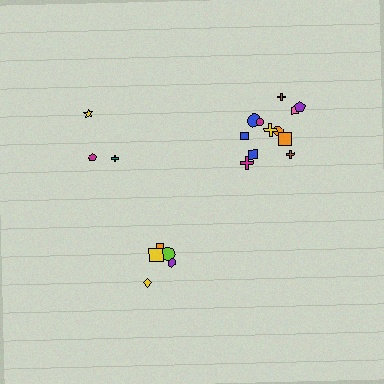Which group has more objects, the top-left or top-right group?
The top-right group.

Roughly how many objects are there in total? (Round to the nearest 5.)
Roughly 20 objects in total.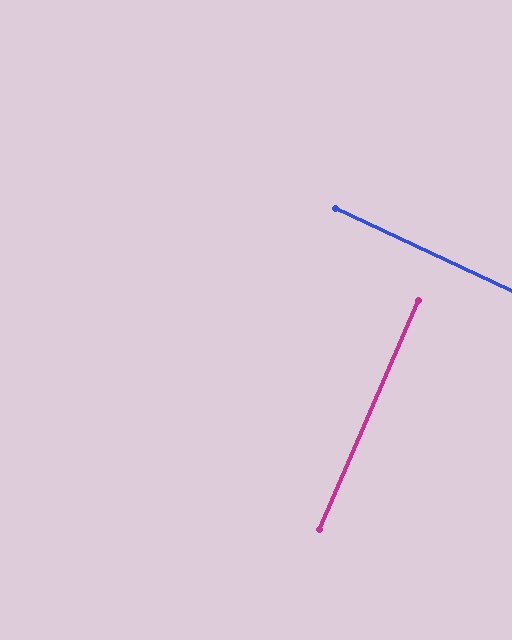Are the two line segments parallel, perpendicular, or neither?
Perpendicular — they meet at approximately 88°.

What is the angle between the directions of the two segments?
Approximately 88 degrees.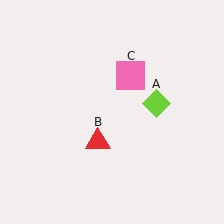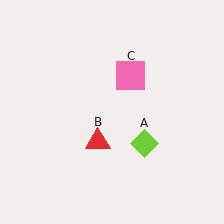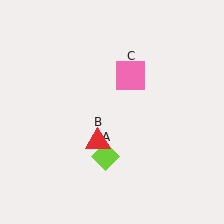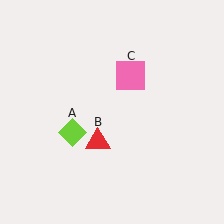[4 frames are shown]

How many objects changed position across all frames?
1 object changed position: lime diamond (object A).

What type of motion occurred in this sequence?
The lime diamond (object A) rotated clockwise around the center of the scene.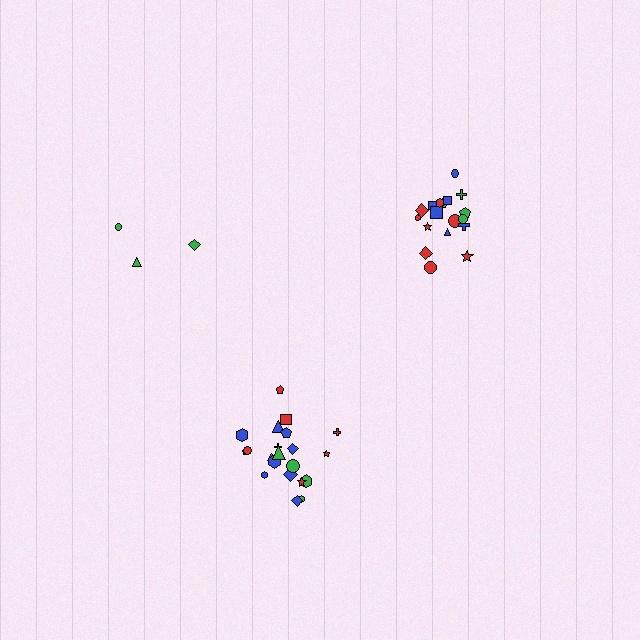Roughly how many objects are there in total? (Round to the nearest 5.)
Roughly 45 objects in total.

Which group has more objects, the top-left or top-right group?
The top-right group.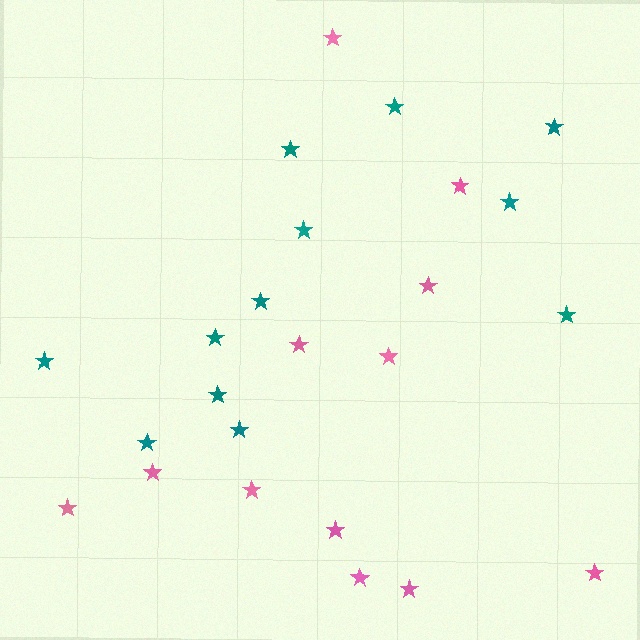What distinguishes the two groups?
There are 2 groups: one group of pink stars (12) and one group of teal stars (12).